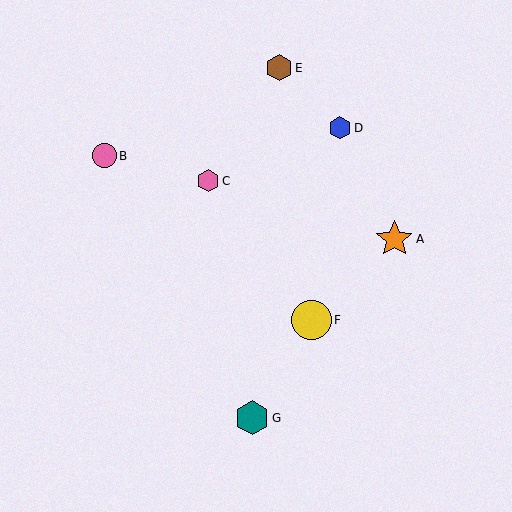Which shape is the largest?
The yellow circle (labeled F) is the largest.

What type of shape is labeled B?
Shape B is a pink circle.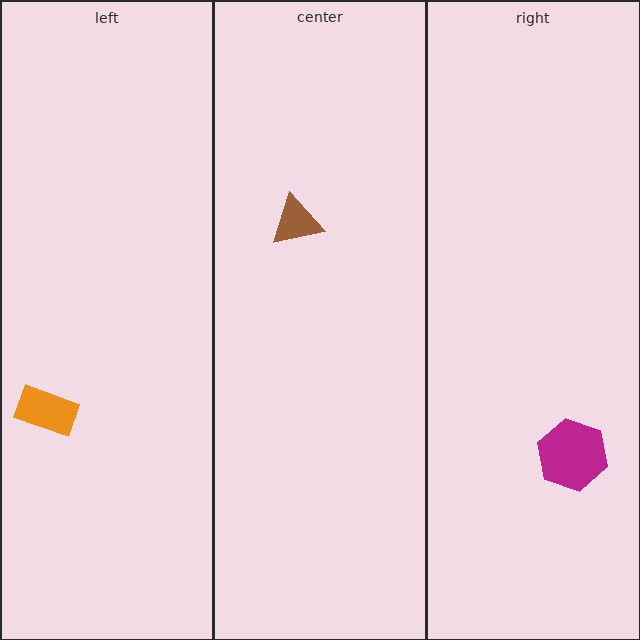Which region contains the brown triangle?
The center region.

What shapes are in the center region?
The brown triangle.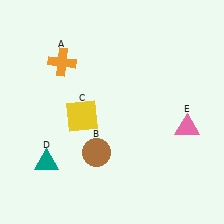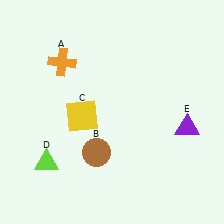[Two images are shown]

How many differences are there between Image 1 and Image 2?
There are 2 differences between the two images.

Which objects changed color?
D changed from teal to lime. E changed from pink to purple.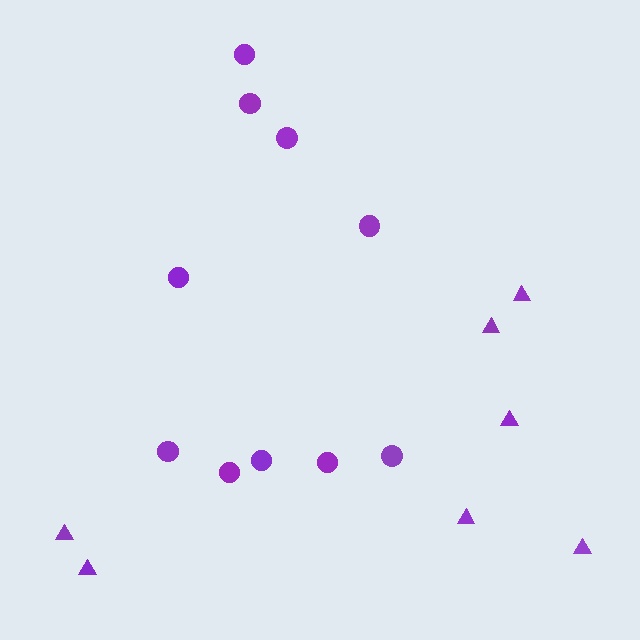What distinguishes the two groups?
There are 2 groups: one group of triangles (7) and one group of circles (10).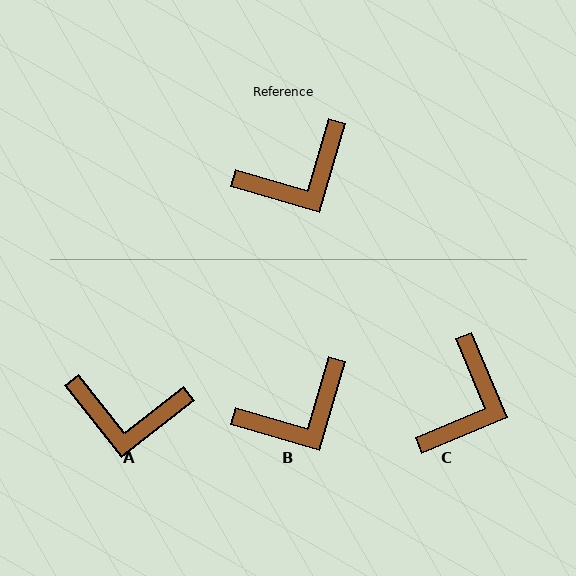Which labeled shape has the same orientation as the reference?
B.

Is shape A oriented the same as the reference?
No, it is off by about 36 degrees.